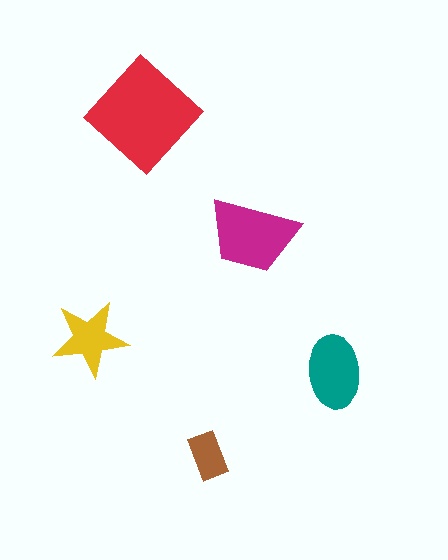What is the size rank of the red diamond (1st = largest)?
1st.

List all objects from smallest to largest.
The brown rectangle, the yellow star, the teal ellipse, the magenta trapezoid, the red diamond.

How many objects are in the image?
There are 5 objects in the image.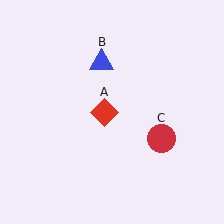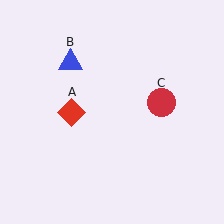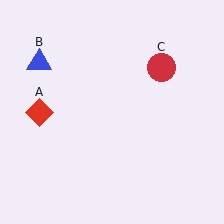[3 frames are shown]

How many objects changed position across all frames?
3 objects changed position: red diamond (object A), blue triangle (object B), red circle (object C).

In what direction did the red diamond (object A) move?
The red diamond (object A) moved left.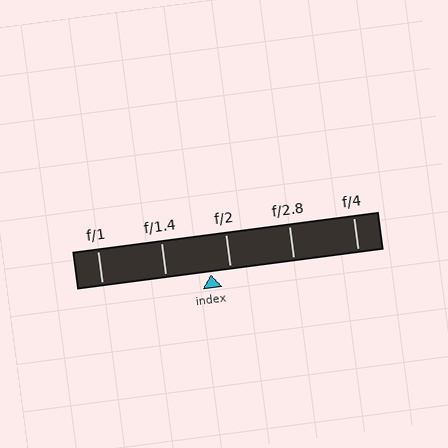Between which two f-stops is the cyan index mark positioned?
The index mark is between f/1.4 and f/2.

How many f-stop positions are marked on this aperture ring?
There are 5 f-stop positions marked.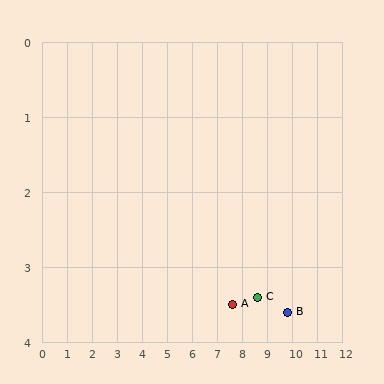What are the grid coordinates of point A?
Point A is at approximately (7.6, 3.5).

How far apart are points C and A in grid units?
Points C and A are about 1.0 grid units apart.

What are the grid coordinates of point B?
Point B is at approximately (9.8, 3.6).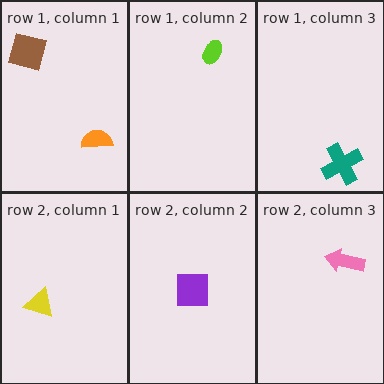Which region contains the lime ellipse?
The row 1, column 2 region.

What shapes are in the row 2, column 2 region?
The purple square.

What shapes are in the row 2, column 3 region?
The pink arrow.